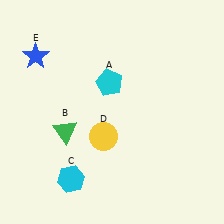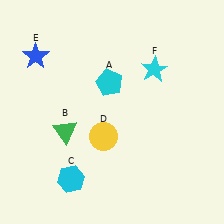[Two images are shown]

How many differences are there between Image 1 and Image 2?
There is 1 difference between the two images.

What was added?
A cyan star (F) was added in Image 2.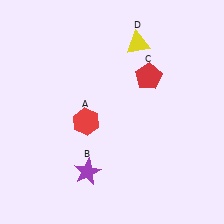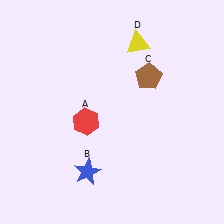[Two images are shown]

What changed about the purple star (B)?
In Image 1, B is purple. In Image 2, it changed to blue.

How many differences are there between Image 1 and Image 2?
There are 2 differences between the two images.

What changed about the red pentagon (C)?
In Image 1, C is red. In Image 2, it changed to brown.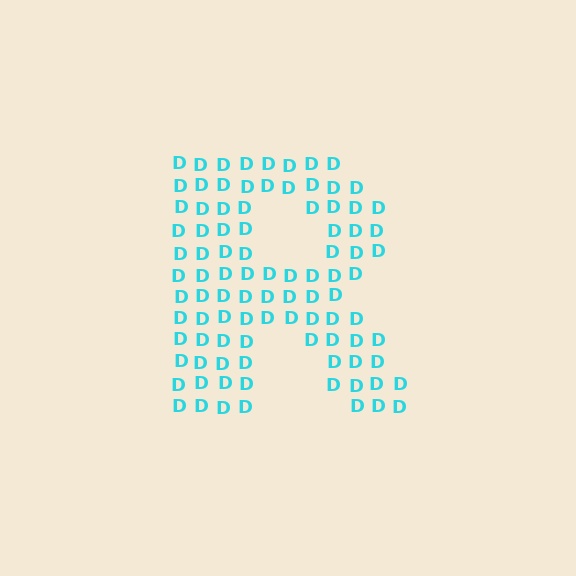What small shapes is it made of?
It is made of small letter D's.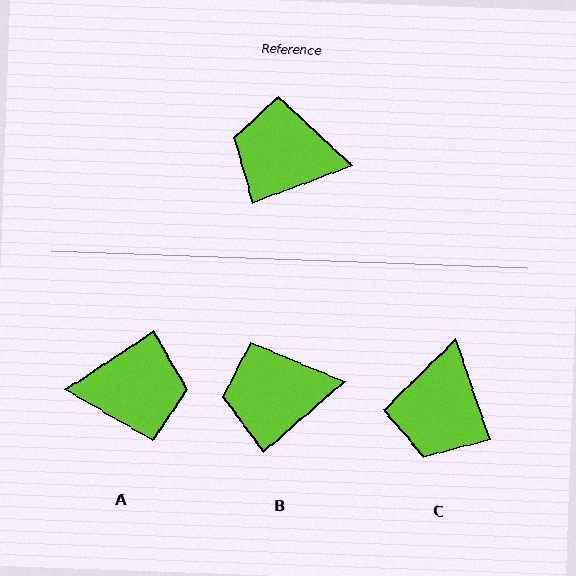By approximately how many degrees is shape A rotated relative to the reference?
Approximately 167 degrees clockwise.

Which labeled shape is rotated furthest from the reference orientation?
A, about 167 degrees away.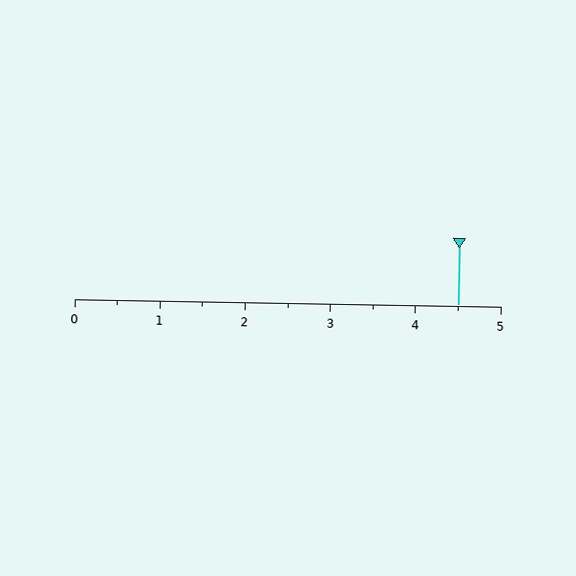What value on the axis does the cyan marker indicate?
The marker indicates approximately 4.5.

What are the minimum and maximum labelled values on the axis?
The axis runs from 0 to 5.